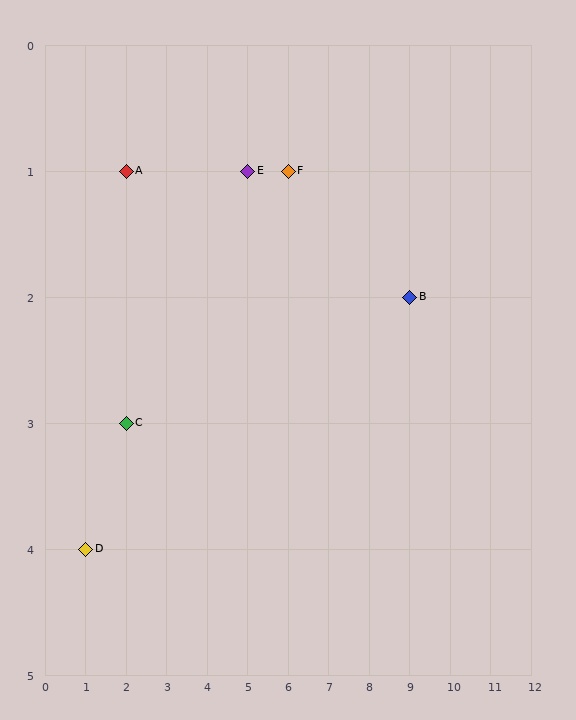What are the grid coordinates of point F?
Point F is at grid coordinates (6, 1).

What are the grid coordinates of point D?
Point D is at grid coordinates (1, 4).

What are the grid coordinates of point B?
Point B is at grid coordinates (9, 2).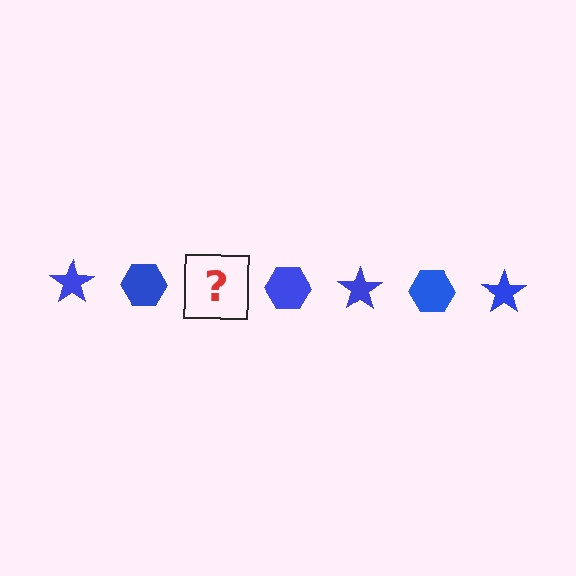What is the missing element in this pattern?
The missing element is a blue star.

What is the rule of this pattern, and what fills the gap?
The rule is that the pattern cycles through star, hexagon shapes in blue. The gap should be filled with a blue star.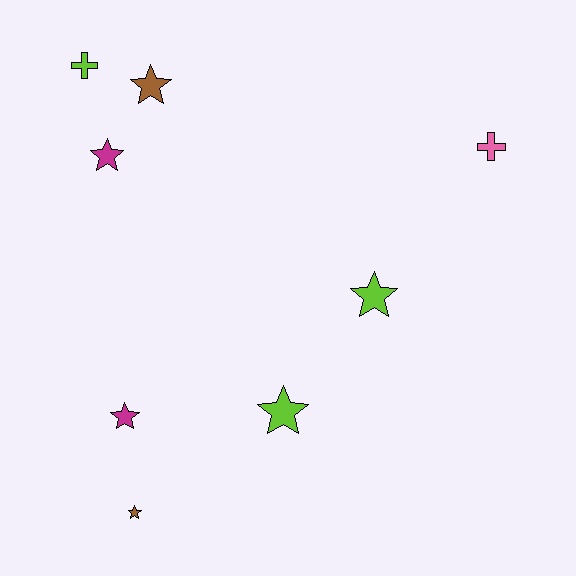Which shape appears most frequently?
Star, with 6 objects.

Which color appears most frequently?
Lime, with 3 objects.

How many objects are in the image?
There are 8 objects.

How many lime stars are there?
There are 2 lime stars.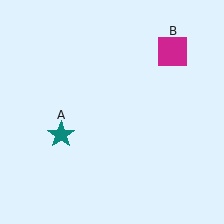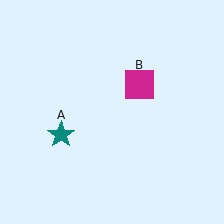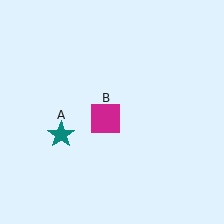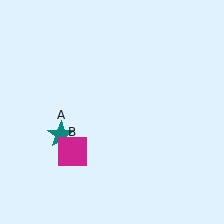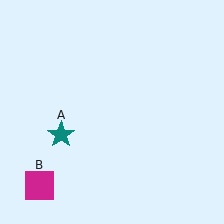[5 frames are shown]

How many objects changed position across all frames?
1 object changed position: magenta square (object B).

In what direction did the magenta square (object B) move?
The magenta square (object B) moved down and to the left.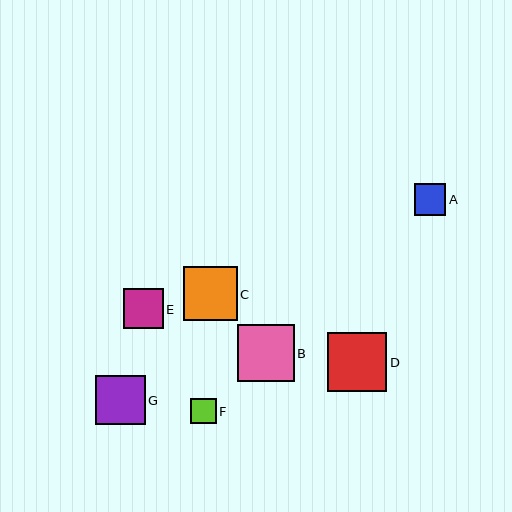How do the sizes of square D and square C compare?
Square D and square C are approximately the same size.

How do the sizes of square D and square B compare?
Square D and square B are approximately the same size.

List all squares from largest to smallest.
From largest to smallest: D, B, C, G, E, A, F.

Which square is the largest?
Square D is the largest with a size of approximately 59 pixels.